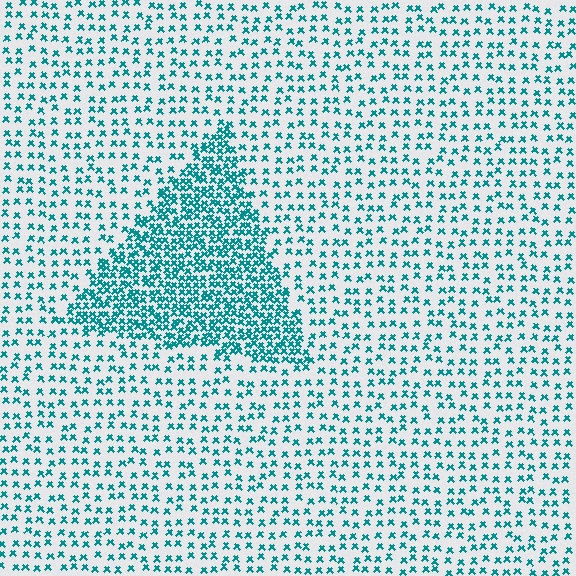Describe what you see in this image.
The image contains small teal elements arranged at two different densities. A triangle-shaped region is visible where the elements are more densely packed than the surrounding area.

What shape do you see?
I see a triangle.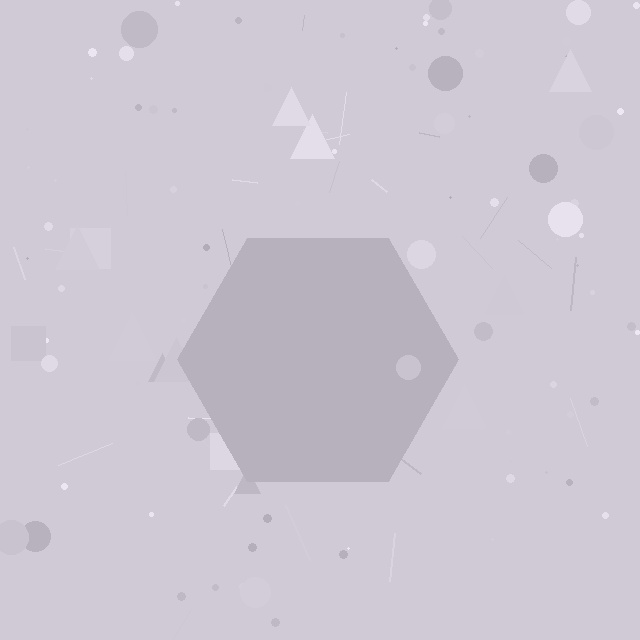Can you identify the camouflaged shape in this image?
The camouflaged shape is a hexagon.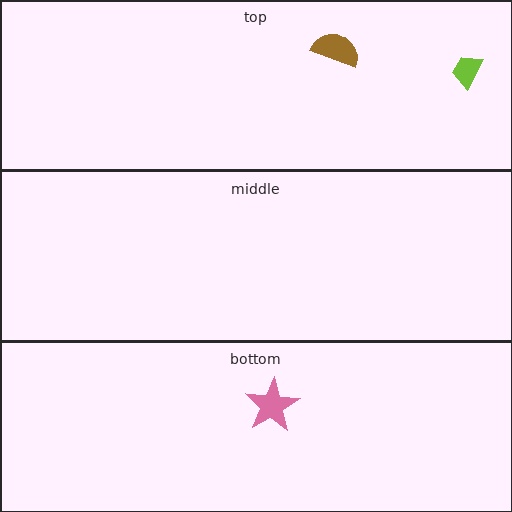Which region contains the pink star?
The bottom region.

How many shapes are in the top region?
2.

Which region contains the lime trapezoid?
The top region.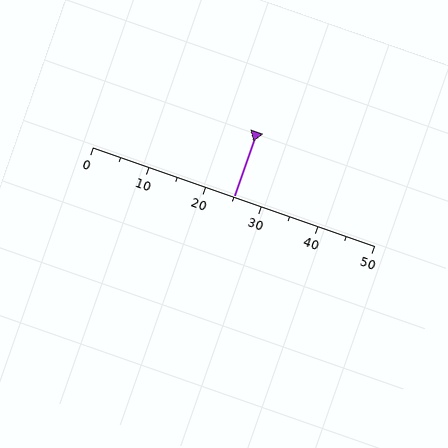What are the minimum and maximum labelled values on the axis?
The axis runs from 0 to 50.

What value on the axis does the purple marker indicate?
The marker indicates approximately 25.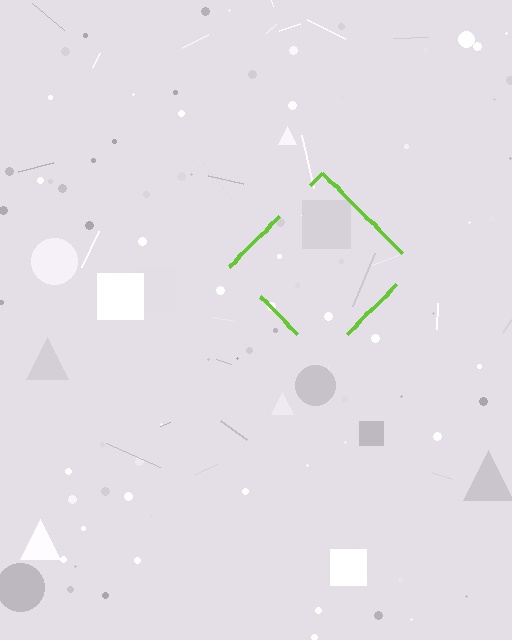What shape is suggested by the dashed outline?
The dashed outline suggests a diamond.